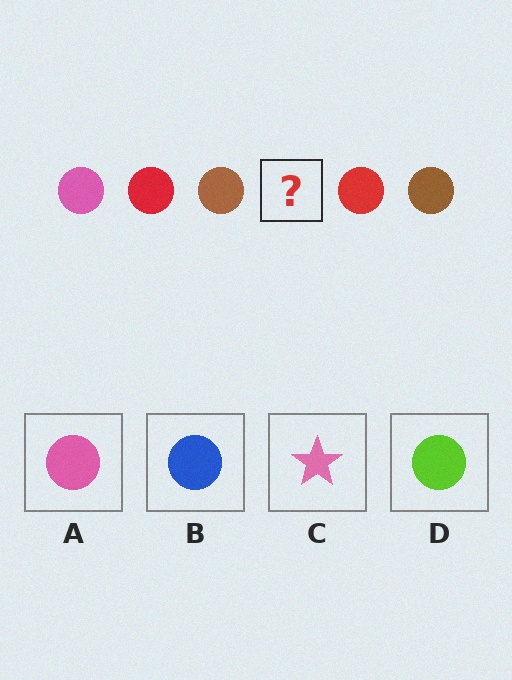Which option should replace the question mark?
Option A.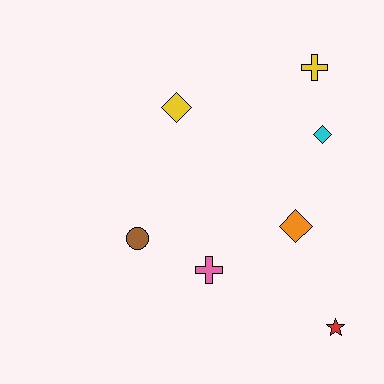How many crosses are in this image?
There are 2 crosses.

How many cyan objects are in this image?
There is 1 cyan object.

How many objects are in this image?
There are 7 objects.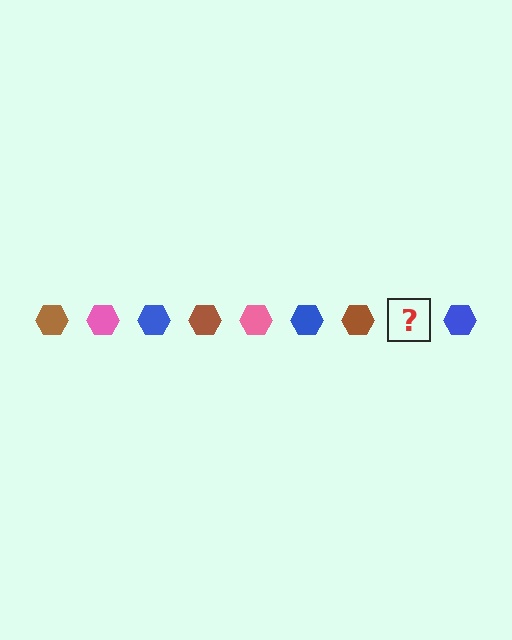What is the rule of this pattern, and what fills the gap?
The rule is that the pattern cycles through brown, pink, blue hexagons. The gap should be filled with a pink hexagon.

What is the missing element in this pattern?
The missing element is a pink hexagon.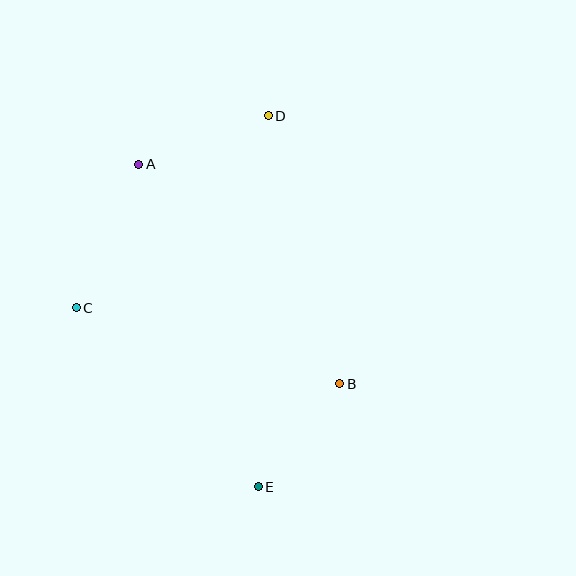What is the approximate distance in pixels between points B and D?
The distance between B and D is approximately 277 pixels.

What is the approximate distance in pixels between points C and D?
The distance between C and D is approximately 272 pixels.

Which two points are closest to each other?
Points B and E are closest to each other.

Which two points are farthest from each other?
Points D and E are farthest from each other.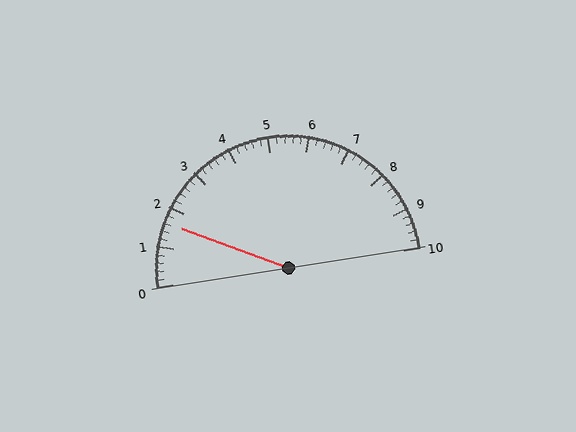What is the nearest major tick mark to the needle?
The nearest major tick mark is 2.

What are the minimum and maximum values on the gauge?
The gauge ranges from 0 to 10.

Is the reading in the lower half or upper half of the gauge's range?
The reading is in the lower half of the range (0 to 10).